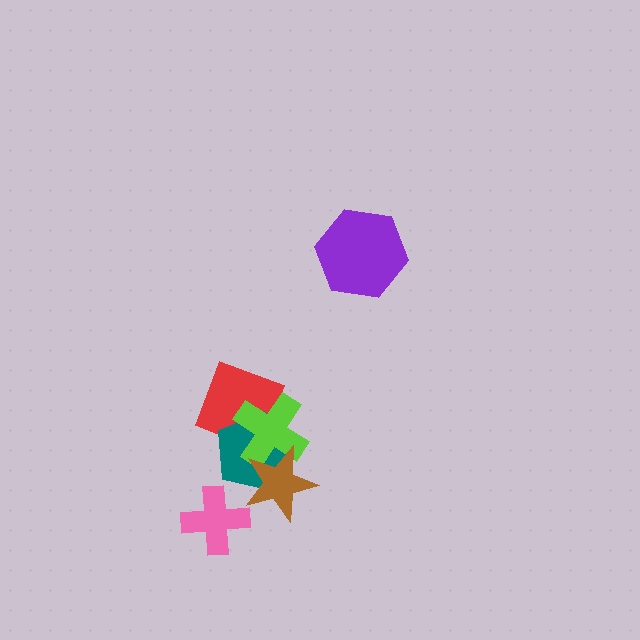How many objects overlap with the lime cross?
3 objects overlap with the lime cross.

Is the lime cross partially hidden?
Yes, it is partially covered by another shape.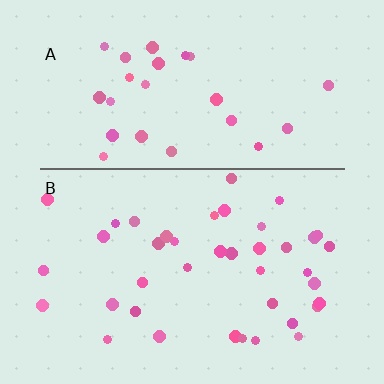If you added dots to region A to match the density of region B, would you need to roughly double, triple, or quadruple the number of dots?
Approximately double.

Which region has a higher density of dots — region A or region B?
B (the bottom).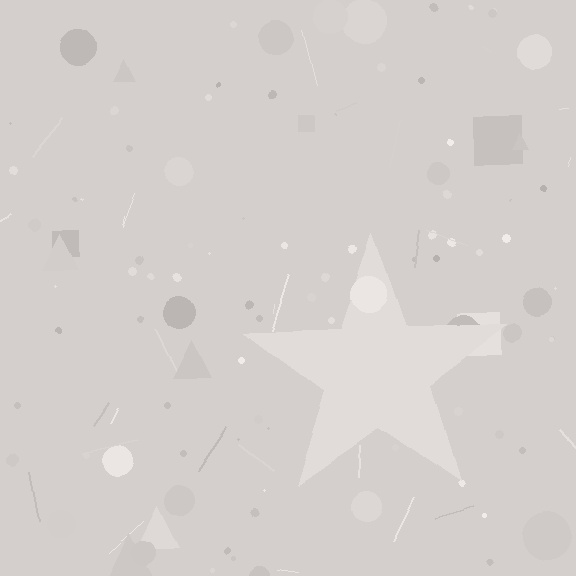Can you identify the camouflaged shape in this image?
The camouflaged shape is a star.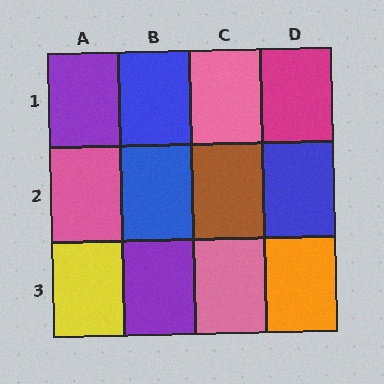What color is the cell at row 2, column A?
Pink.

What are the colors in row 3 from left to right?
Yellow, purple, pink, orange.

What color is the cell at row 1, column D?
Magenta.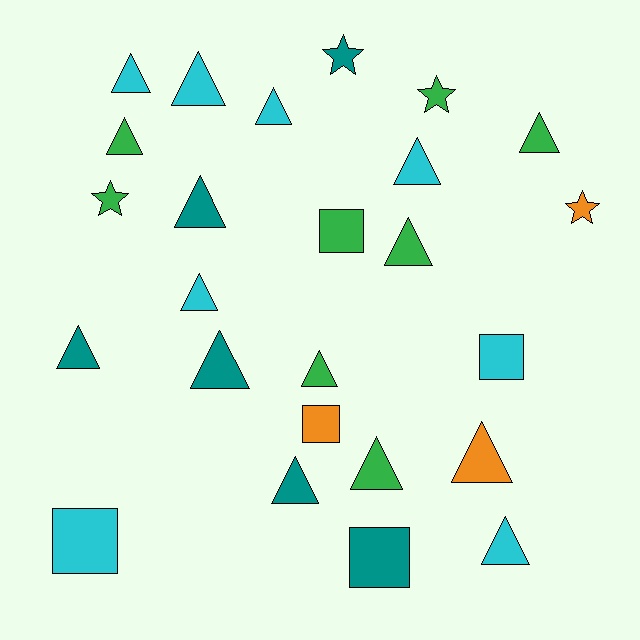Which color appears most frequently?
Green, with 8 objects.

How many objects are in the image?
There are 25 objects.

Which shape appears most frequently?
Triangle, with 16 objects.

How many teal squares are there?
There is 1 teal square.